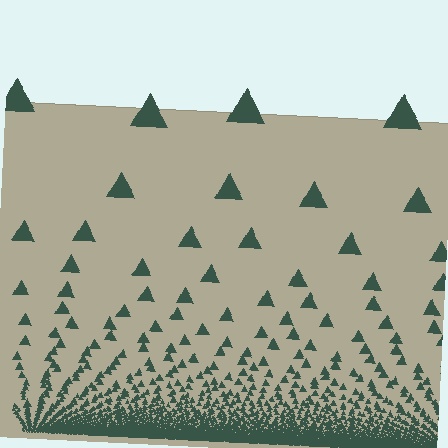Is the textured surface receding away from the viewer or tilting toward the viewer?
The surface appears to tilt toward the viewer. Texture elements get larger and sparser toward the top.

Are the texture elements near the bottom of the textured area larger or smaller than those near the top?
Smaller. The gradient is inverted — elements near the bottom are smaller and denser.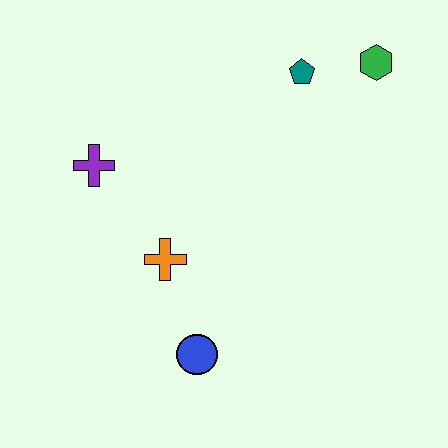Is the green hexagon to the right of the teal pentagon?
Yes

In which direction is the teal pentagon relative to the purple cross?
The teal pentagon is to the right of the purple cross.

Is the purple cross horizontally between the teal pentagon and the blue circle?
No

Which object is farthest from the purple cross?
The green hexagon is farthest from the purple cross.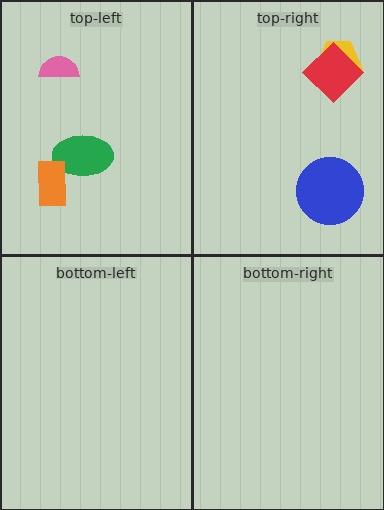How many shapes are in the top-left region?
3.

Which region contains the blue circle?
The top-right region.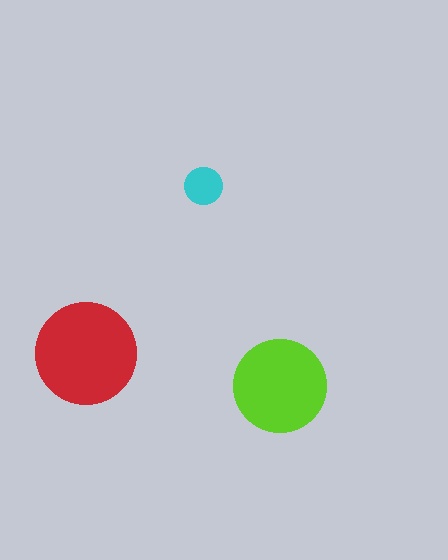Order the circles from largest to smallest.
the red one, the lime one, the cyan one.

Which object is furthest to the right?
The lime circle is rightmost.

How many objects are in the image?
There are 3 objects in the image.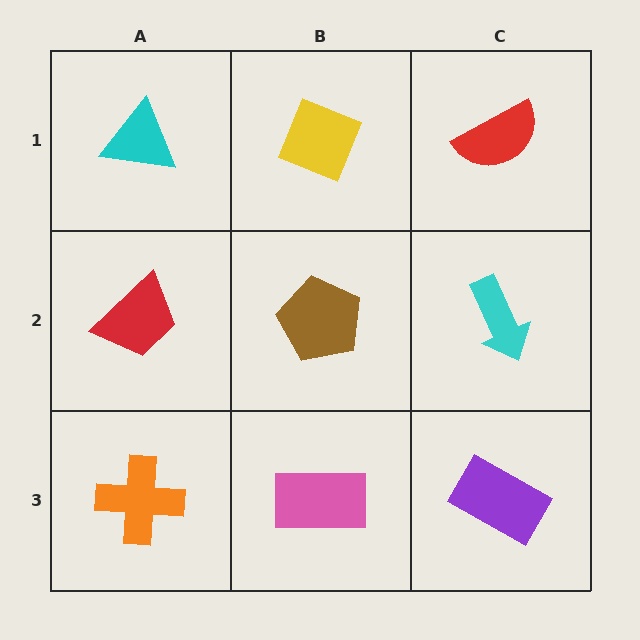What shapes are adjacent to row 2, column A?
A cyan triangle (row 1, column A), an orange cross (row 3, column A), a brown pentagon (row 2, column B).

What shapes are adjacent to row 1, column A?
A red trapezoid (row 2, column A), a yellow diamond (row 1, column B).